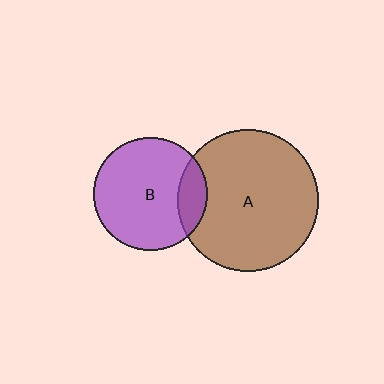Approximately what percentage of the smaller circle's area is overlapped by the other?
Approximately 15%.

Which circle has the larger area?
Circle A (brown).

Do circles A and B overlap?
Yes.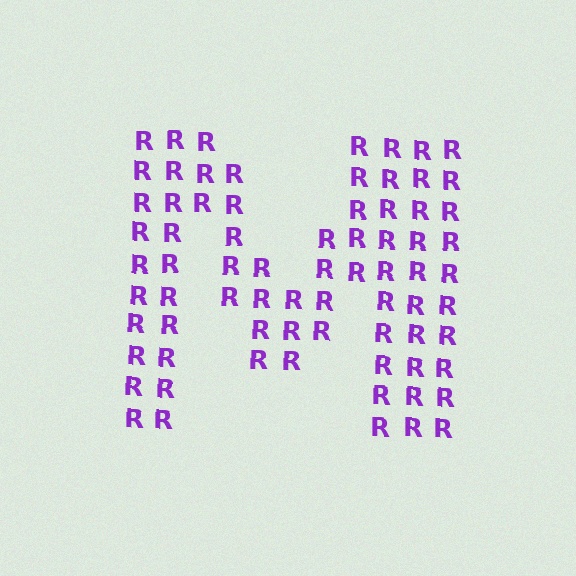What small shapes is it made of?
It is made of small letter R's.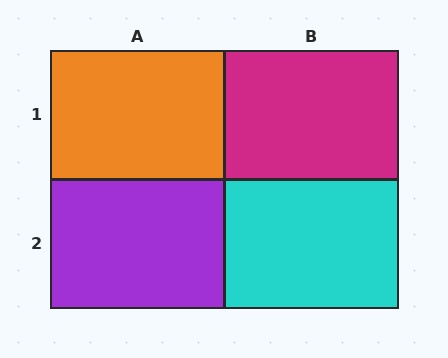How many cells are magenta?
1 cell is magenta.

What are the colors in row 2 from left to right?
Purple, cyan.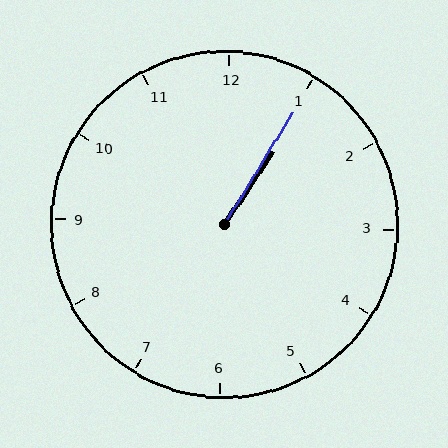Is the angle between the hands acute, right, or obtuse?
It is acute.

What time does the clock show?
1:05.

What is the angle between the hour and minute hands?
Approximately 2 degrees.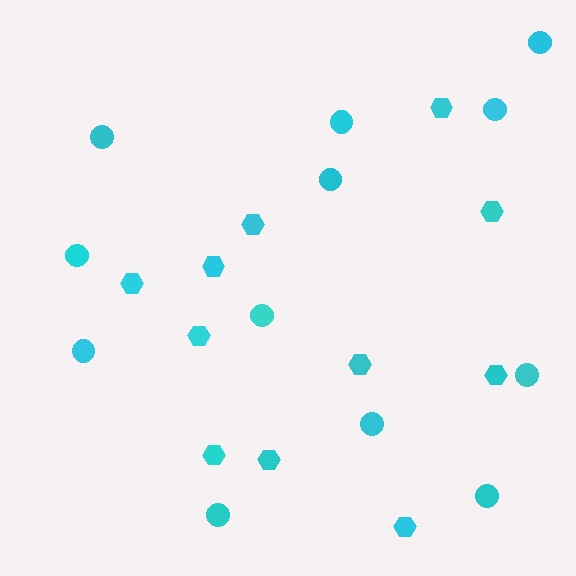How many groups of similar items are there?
There are 2 groups: one group of circles (12) and one group of hexagons (11).